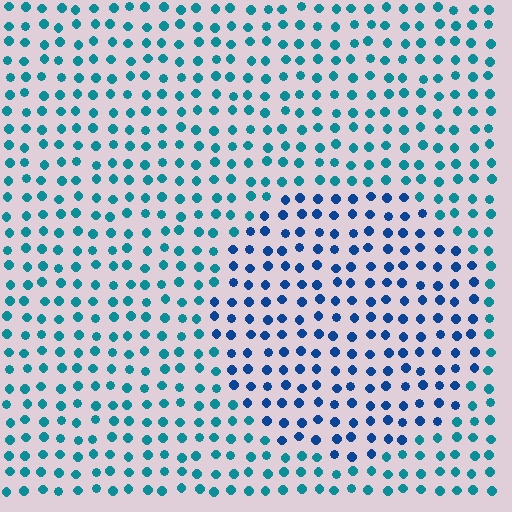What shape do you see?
I see a circle.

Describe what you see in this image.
The image is filled with small teal elements in a uniform arrangement. A circle-shaped region is visible where the elements are tinted to a slightly different hue, forming a subtle color boundary.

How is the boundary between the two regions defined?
The boundary is defined purely by a slight shift in hue (about 32 degrees). Spacing, size, and orientation are identical on both sides.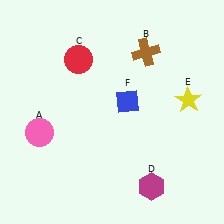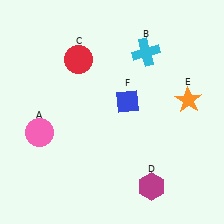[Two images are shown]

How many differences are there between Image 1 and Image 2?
There are 2 differences between the two images.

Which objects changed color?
B changed from brown to cyan. E changed from yellow to orange.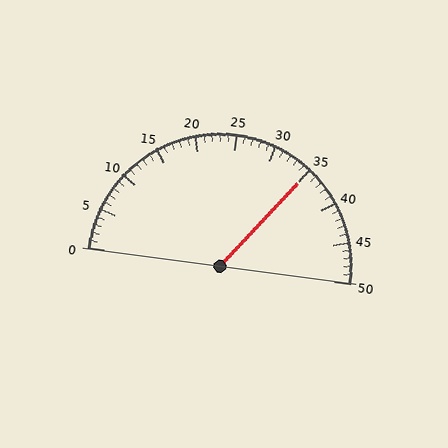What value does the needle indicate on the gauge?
The needle indicates approximately 35.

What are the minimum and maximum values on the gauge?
The gauge ranges from 0 to 50.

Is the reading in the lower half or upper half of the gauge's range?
The reading is in the upper half of the range (0 to 50).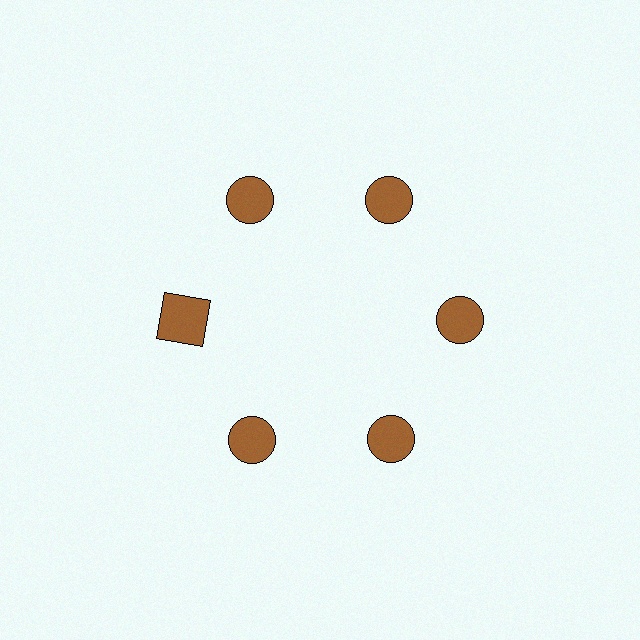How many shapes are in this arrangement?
There are 6 shapes arranged in a ring pattern.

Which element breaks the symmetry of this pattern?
The brown square at roughly the 9 o'clock position breaks the symmetry. All other shapes are brown circles.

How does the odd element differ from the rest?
It has a different shape: square instead of circle.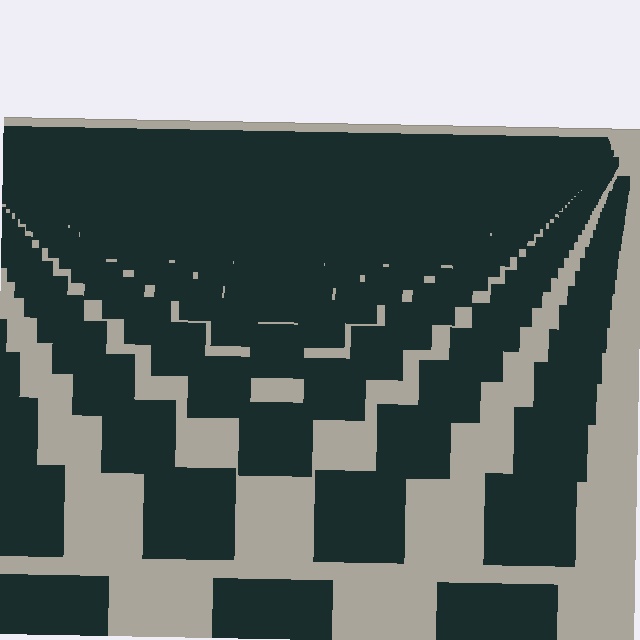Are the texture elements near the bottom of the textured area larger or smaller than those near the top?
Larger. Near the bottom, elements are closer to the viewer and appear at a bigger on-screen size.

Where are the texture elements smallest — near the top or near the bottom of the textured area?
Near the top.